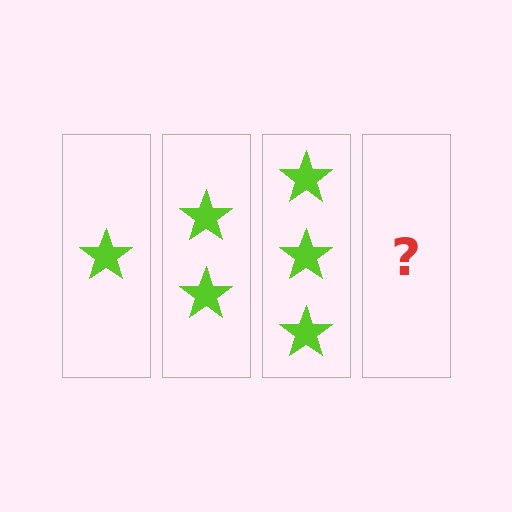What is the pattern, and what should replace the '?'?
The pattern is that each step adds one more star. The '?' should be 4 stars.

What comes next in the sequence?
The next element should be 4 stars.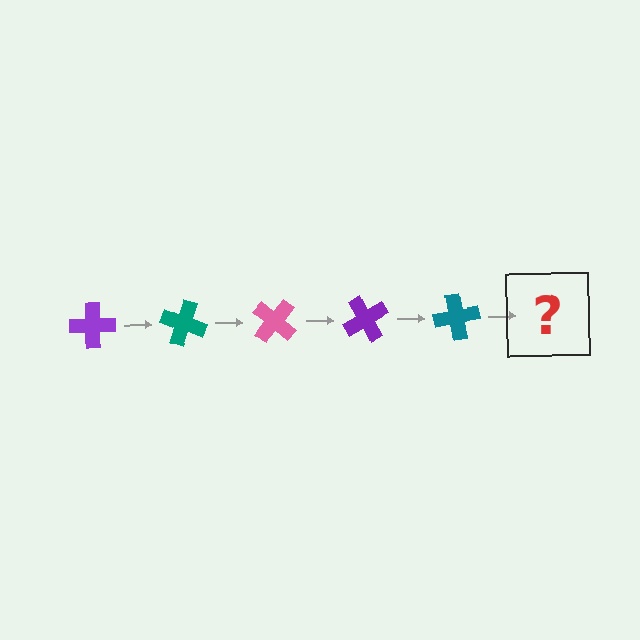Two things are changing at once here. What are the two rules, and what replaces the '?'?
The two rules are that it rotates 20 degrees each step and the color cycles through purple, teal, and pink. The '?' should be a pink cross, rotated 100 degrees from the start.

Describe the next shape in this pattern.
It should be a pink cross, rotated 100 degrees from the start.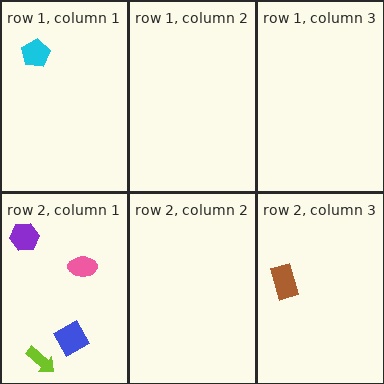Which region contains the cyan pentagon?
The row 1, column 1 region.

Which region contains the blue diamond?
The row 2, column 1 region.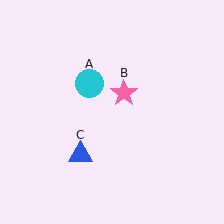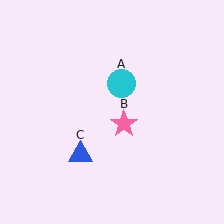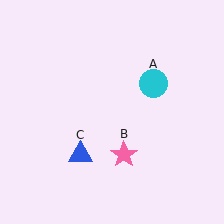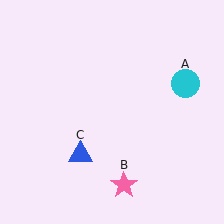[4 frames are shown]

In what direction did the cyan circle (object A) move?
The cyan circle (object A) moved right.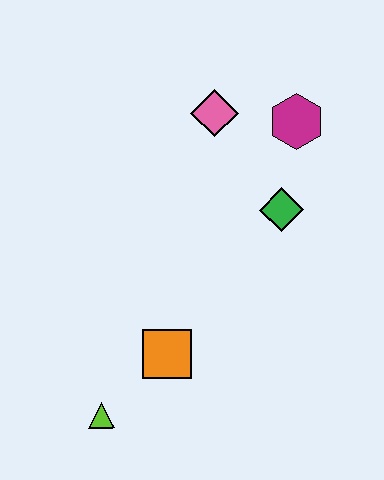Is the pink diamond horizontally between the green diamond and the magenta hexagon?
No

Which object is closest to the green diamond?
The magenta hexagon is closest to the green diamond.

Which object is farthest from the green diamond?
The lime triangle is farthest from the green diamond.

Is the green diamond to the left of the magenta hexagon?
Yes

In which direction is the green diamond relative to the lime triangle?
The green diamond is above the lime triangle.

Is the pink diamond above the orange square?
Yes